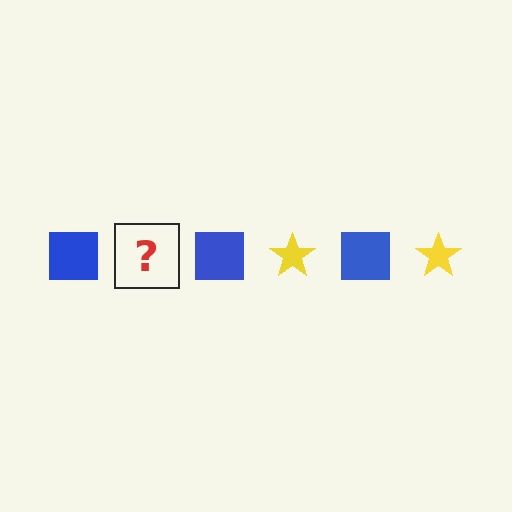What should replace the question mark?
The question mark should be replaced with a yellow star.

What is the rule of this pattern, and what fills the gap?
The rule is that the pattern alternates between blue square and yellow star. The gap should be filled with a yellow star.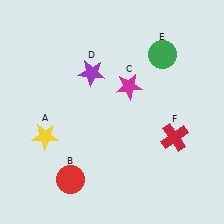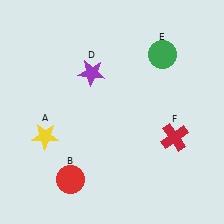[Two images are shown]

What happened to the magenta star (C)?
The magenta star (C) was removed in Image 2. It was in the top-right area of Image 1.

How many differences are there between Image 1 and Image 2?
There is 1 difference between the two images.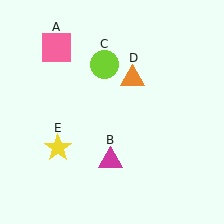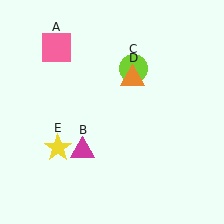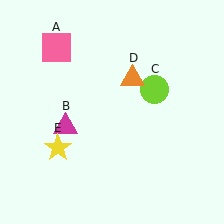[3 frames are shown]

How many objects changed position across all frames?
2 objects changed position: magenta triangle (object B), lime circle (object C).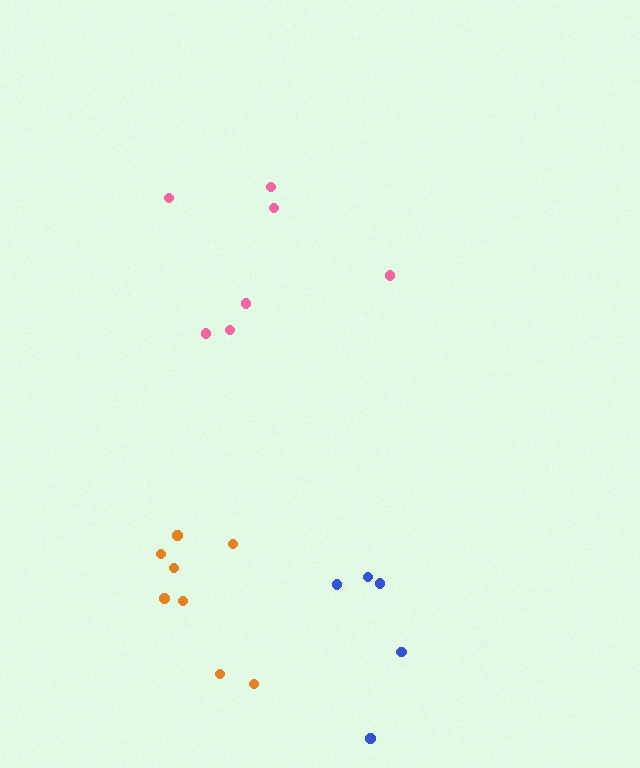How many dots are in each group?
Group 1: 5 dots, Group 2: 8 dots, Group 3: 7 dots (20 total).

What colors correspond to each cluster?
The clusters are colored: blue, orange, pink.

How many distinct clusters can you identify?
There are 3 distinct clusters.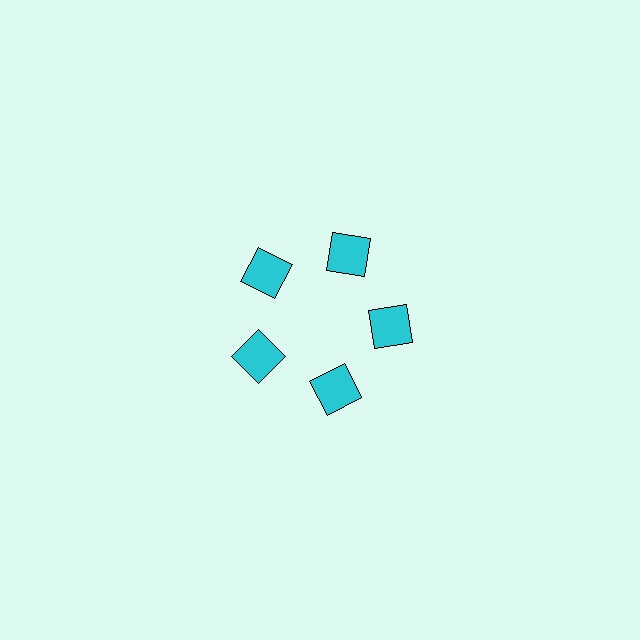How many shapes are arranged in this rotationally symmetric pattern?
There are 5 shapes, arranged in 5 groups of 1.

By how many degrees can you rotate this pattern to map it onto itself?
The pattern maps onto itself every 72 degrees of rotation.